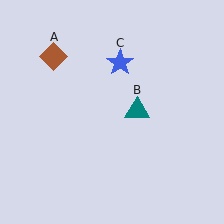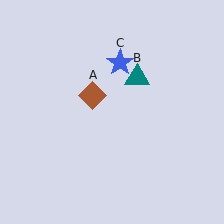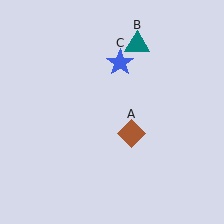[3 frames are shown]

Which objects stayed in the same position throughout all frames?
Blue star (object C) remained stationary.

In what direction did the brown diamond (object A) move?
The brown diamond (object A) moved down and to the right.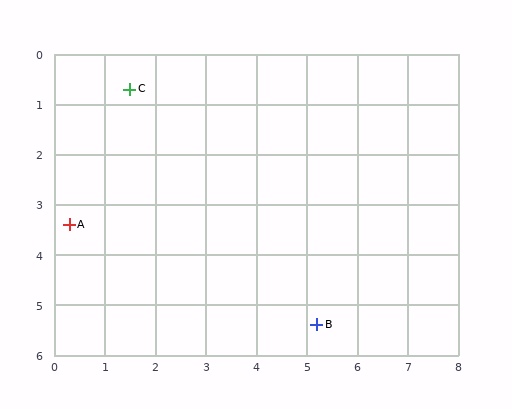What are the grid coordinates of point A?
Point A is at approximately (0.3, 3.4).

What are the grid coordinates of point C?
Point C is at approximately (1.5, 0.7).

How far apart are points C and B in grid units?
Points C and B are about 6.0 grid units apart.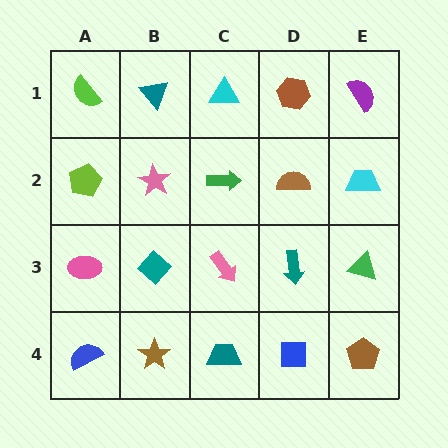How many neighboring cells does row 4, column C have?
3.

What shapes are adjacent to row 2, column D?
A brown hexagon (row 1, column D), a teal arrow (row 3, column D), a green arrow (row 2, column C), a cyan trapezoid (row 2, column E).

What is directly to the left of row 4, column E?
A blue square.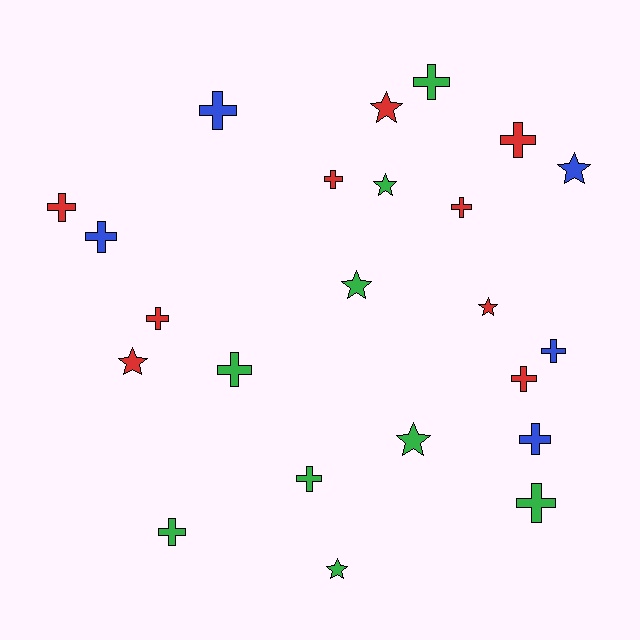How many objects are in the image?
There are 23 objects.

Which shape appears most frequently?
Cross, with 15 objects.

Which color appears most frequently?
Green, with 9 objects.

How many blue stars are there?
There is 1 blue star.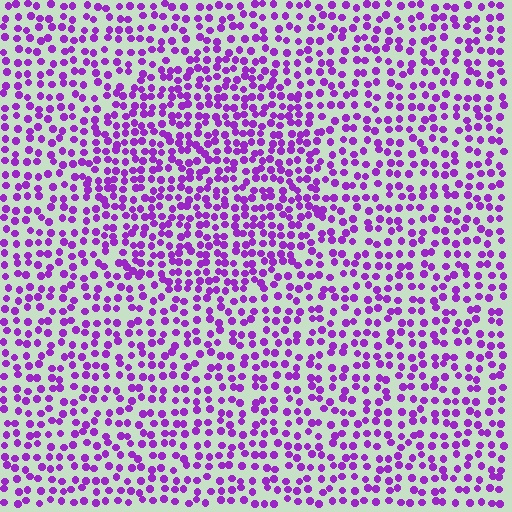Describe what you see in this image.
The image contains small purple elements arranged at two different densities. A circle-shaped region is visible where the elements are more densely packed than the surrounding area.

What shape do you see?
I see a circle.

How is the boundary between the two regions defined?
The boundary is defined by a change in element density (approximately 1.5x ratio). All elements are the same color, size, and shape.